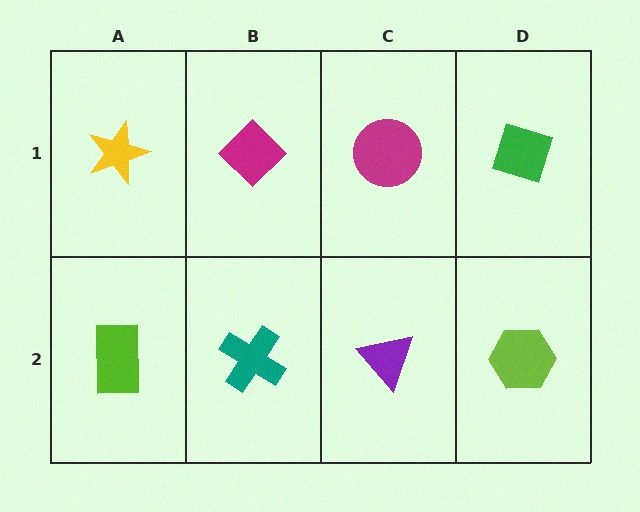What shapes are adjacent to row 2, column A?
A yellow star (row 1, column A), a teal cross (row 2, column B).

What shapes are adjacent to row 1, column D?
A lime hexagon (row 2, column D), a magenta circle (row 1, column C).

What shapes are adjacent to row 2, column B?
A magenta diamond (row 1, column B), a lime rectangle (row 2, column A), a purple triangle (row 2, column C).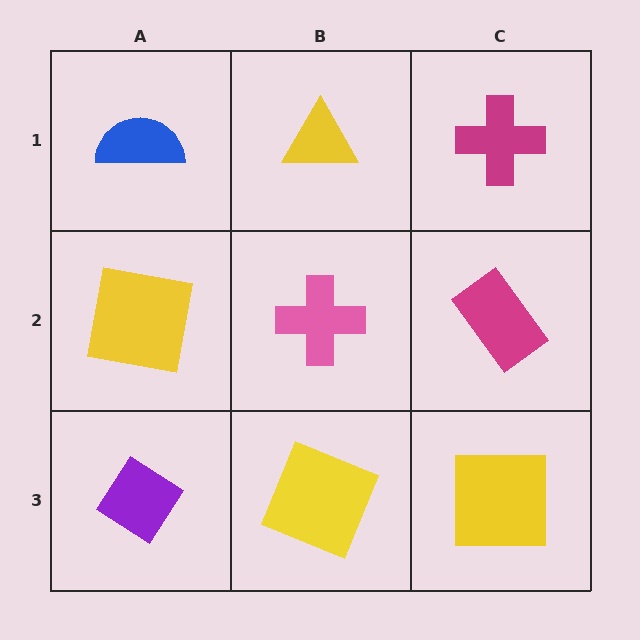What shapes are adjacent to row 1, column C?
A magenta rectangle (row 2, column C), a yellow triangle (row 1, column B).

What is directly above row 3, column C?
A magenta rectangle.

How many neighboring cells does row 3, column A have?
2.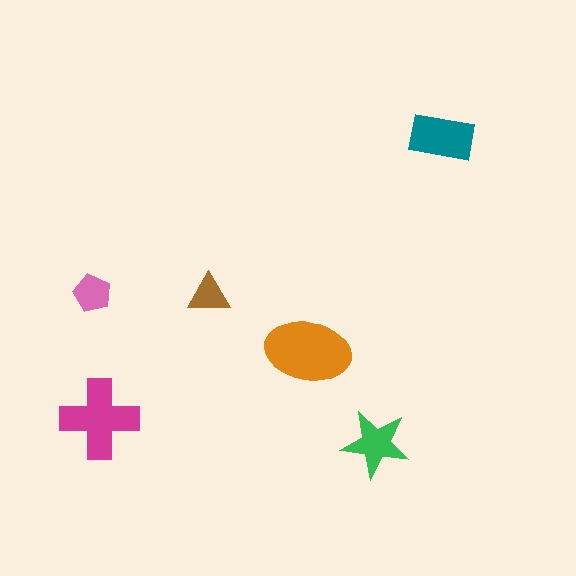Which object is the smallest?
The brown triangle.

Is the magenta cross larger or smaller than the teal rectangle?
Larger.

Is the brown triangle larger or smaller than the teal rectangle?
Smaller.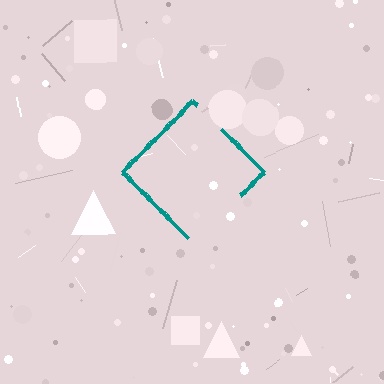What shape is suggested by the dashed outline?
The dashed outline suggests a diamond.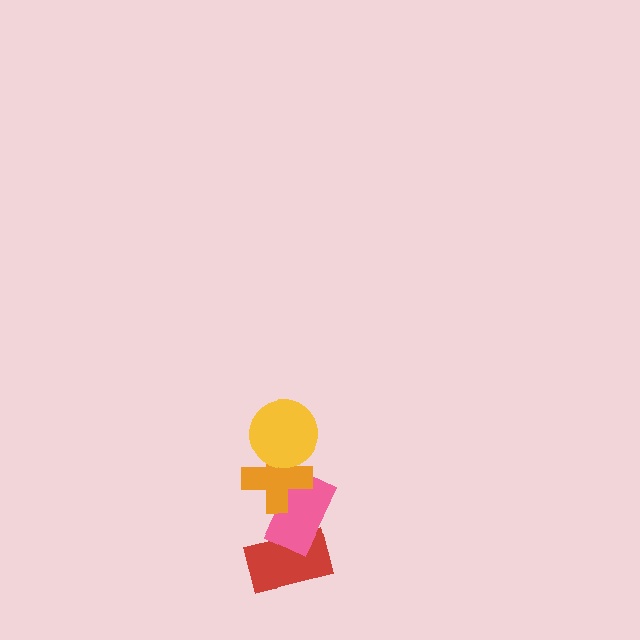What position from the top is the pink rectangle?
The pink rectangle is 3rd from the top.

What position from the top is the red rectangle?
The red rectangle is 4th from the top.